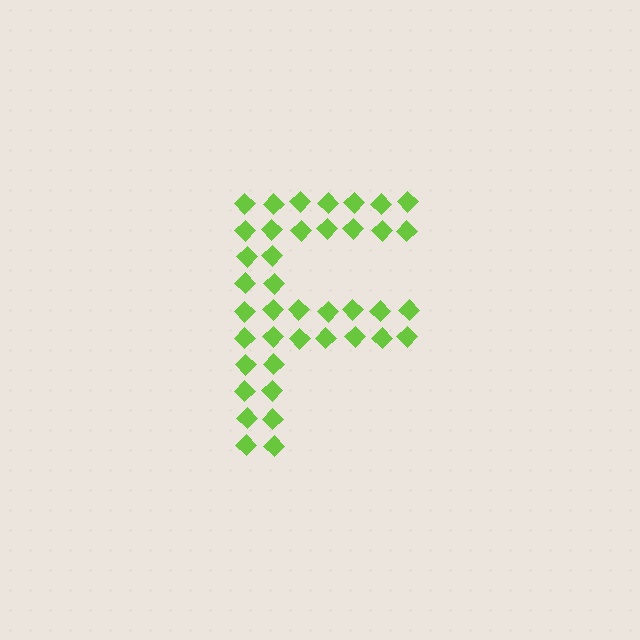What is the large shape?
The large shape is the letter F.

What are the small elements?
The small elements are diamonds.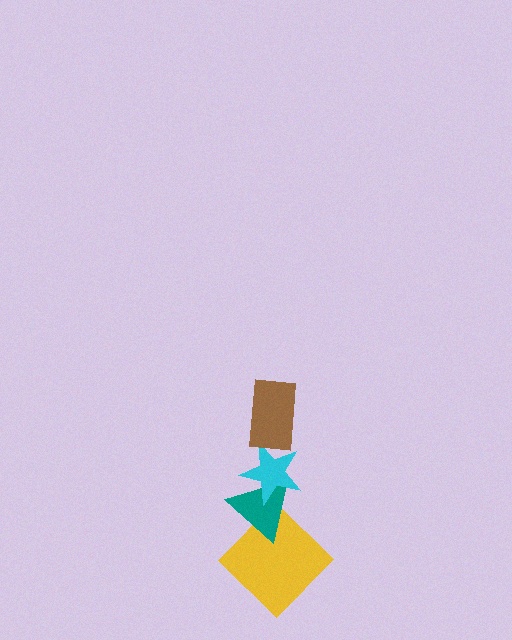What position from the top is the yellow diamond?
The yellow diamond is 4th from the top.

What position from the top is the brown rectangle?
The brown rectangle is 1st from the top.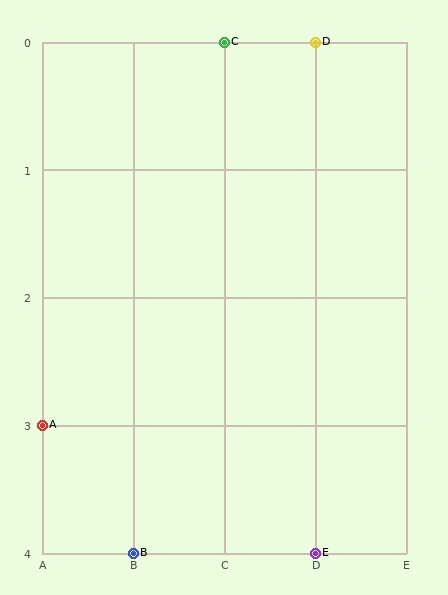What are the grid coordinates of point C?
Point C is at grid coordinates (C, 0).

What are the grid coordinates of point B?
Point B is at grid coordinates (B, 4).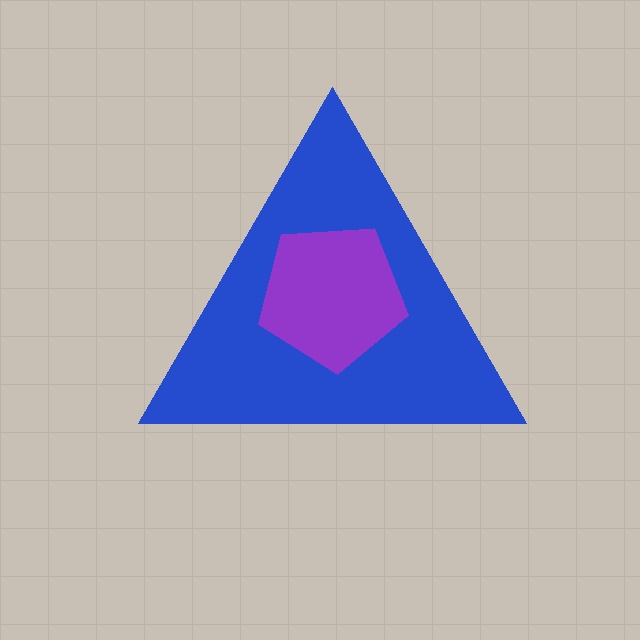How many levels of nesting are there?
2.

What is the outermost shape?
The blue triangle.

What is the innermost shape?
The purple pentagon.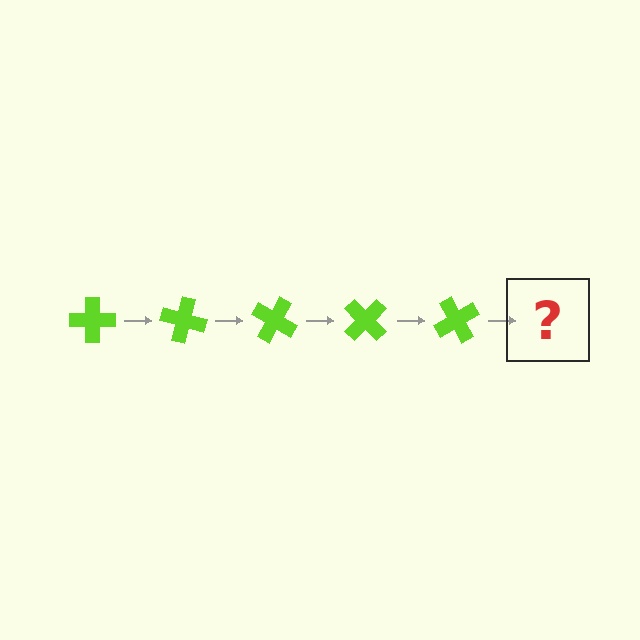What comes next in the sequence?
The next element should be a lime cross rotated 75 degrees.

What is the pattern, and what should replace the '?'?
The pattern is that the cross rotates 15 degrees each step. The '?' should be a lime cross rotated 75 degrees.